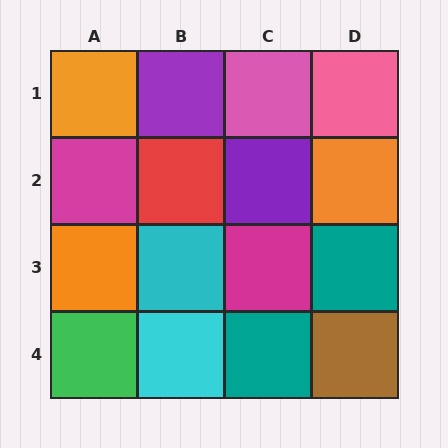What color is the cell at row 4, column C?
Teal.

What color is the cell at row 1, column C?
Pink.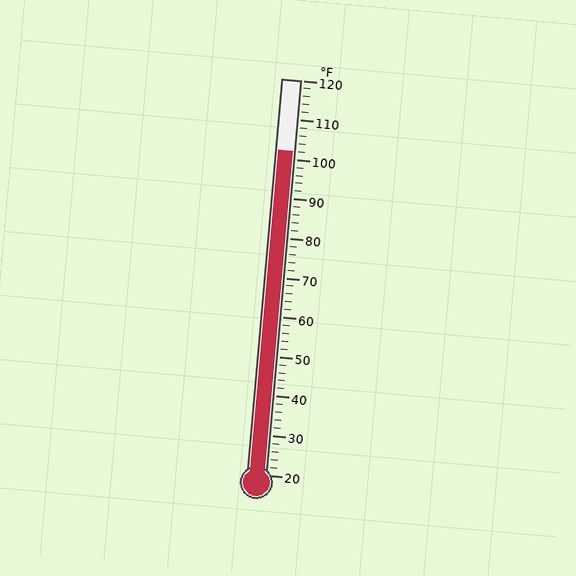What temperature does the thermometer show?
The thermometer shows approximately 102°F.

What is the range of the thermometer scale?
The thermometer scale ranges from 20°F to 120°F.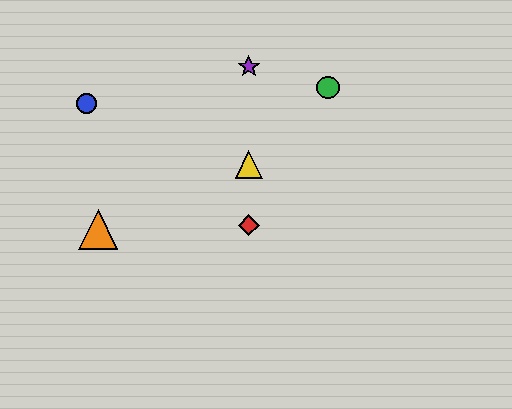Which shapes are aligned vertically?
The red diamond, the yellow triangle, the purple star are aligned vertically.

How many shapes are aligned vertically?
3 shapes (the red diamond, the yellow triangle, the purple star) are aligned vertically.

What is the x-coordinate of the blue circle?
The blue circle is at x≈86.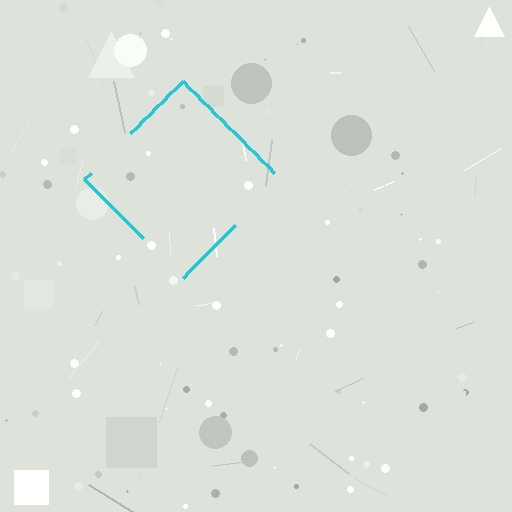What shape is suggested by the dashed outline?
The dashed outline suggests a diamond.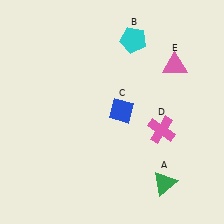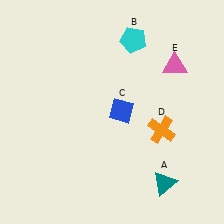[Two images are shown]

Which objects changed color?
A changed from green to teal. D changed from pink to orange.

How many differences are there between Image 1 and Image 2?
There are 2 differences between the two images.